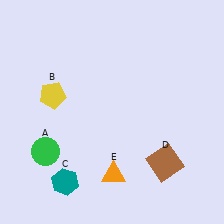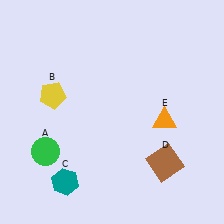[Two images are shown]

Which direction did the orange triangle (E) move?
The orange triangle (E) moved up.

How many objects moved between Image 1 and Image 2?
1 object moved between the two images.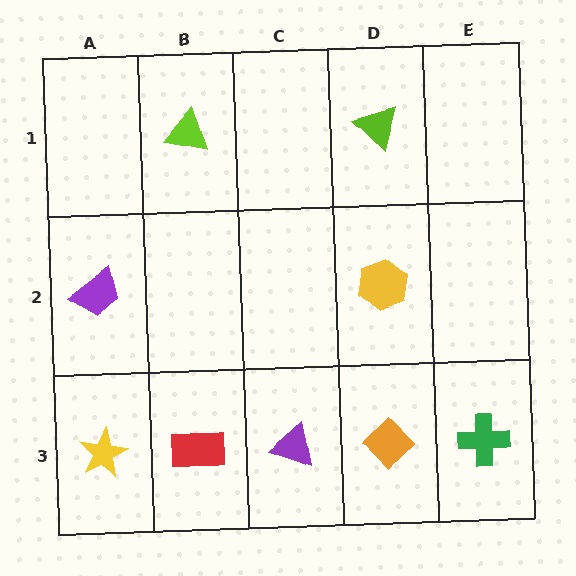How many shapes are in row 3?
5 shapes.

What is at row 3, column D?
An orange diamond.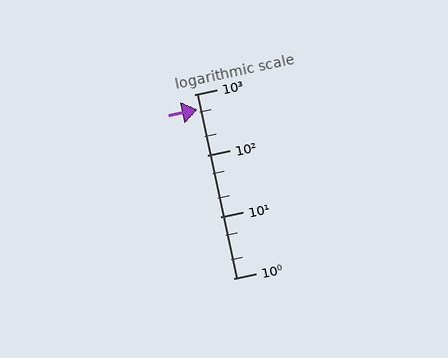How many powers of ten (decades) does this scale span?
The scale spans 3 decades, from 1 to 1000.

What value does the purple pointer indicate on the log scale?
The pointer indicates approximately 570.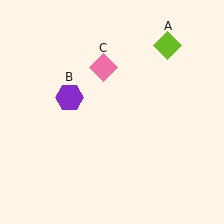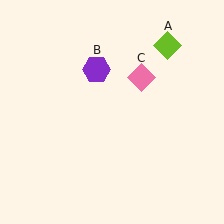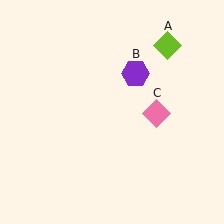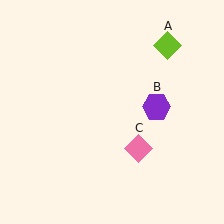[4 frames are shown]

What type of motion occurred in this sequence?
The purple hexagon (object B), pink diamond (object C) rotated clockwise around the center of the scene.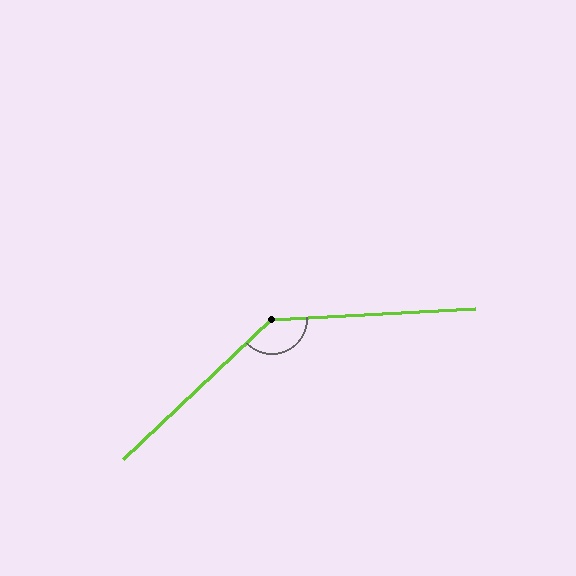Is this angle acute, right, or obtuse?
It is obtuse.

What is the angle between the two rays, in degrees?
Approximately 140 degrees.